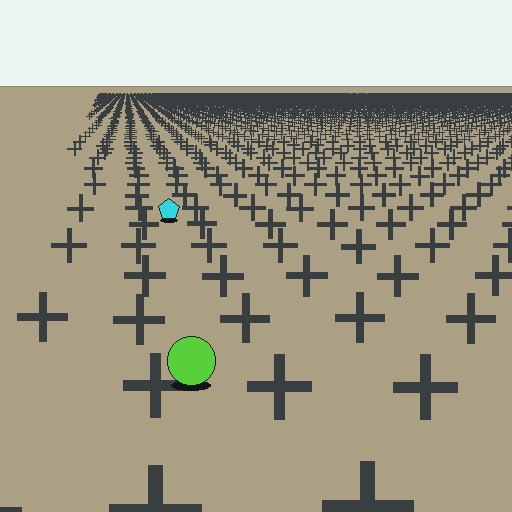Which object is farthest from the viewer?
The cyan pentagon is farthest from the viewer. It appears smaller and the ground texture around it is denser.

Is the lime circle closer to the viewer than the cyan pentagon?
Yes. The lime circle is closer — you can tell from the texture gradient: the ground texture is coarser near it.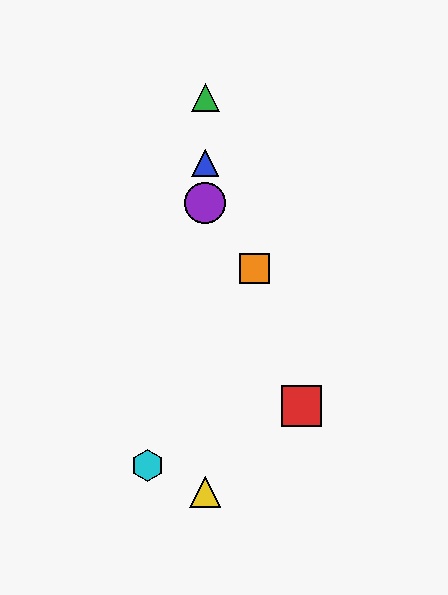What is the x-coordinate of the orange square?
The orange square is at x≈255.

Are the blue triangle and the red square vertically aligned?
No, the blue triangle is at x≈205 and the red square is at x≈301.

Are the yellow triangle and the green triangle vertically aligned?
Yes, both are at x≈205.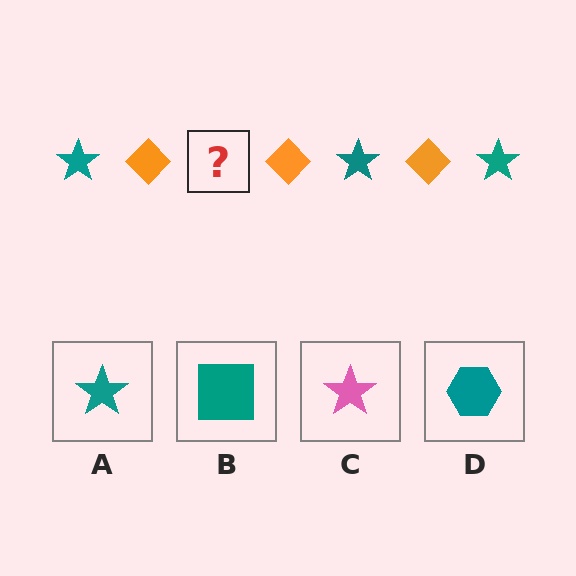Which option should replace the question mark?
Option A.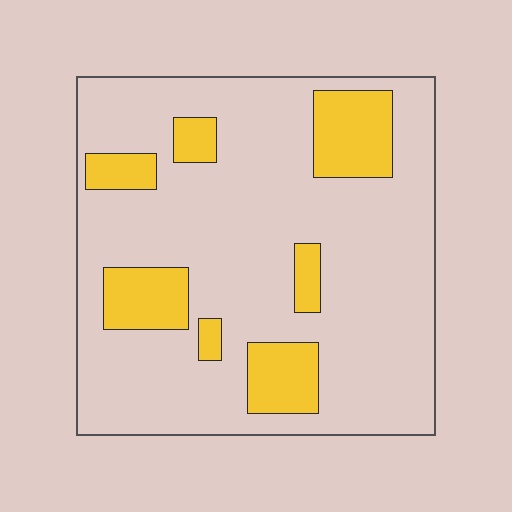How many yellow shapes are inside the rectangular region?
7.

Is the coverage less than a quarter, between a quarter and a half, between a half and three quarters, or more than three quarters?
Less than a quarter.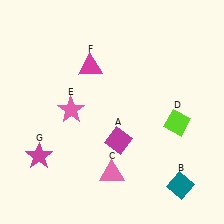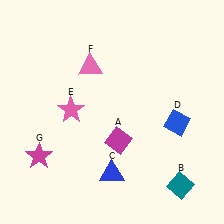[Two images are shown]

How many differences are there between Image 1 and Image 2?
There are 3 differences between the two images.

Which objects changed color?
C changed from pink to blue. D changed from lime to blue. F changed from magenta to pink.